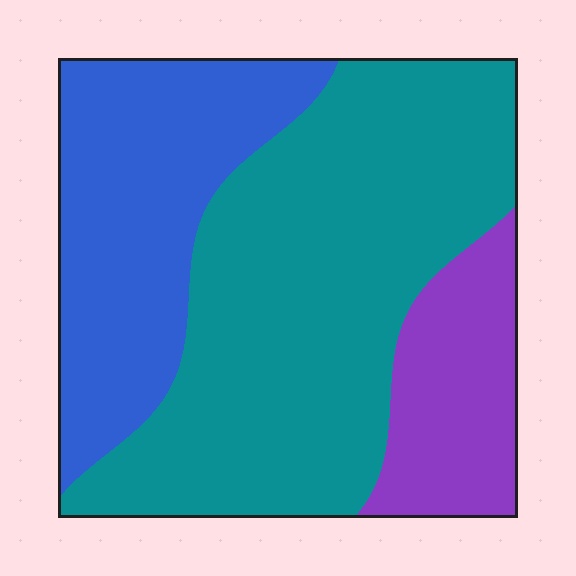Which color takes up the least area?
Purple, at roughly 15%.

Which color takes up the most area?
Teal, at roughly 55%.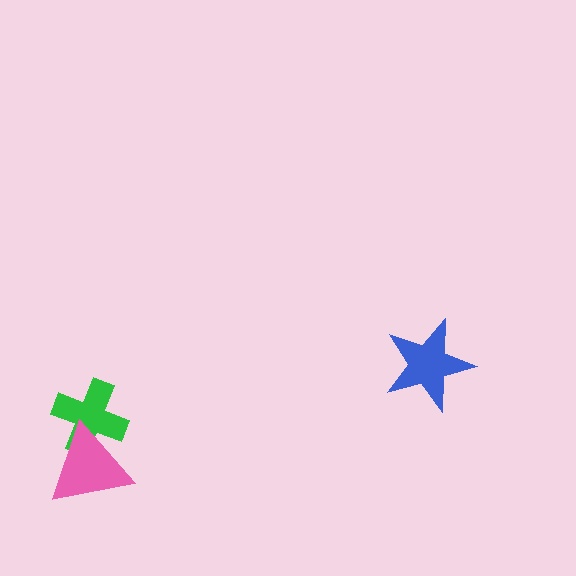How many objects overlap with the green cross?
1 object overlaps with the green cross.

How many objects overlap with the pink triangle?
1 object overlaps with the pink triangle.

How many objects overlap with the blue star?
0 objects overlap with the blue star.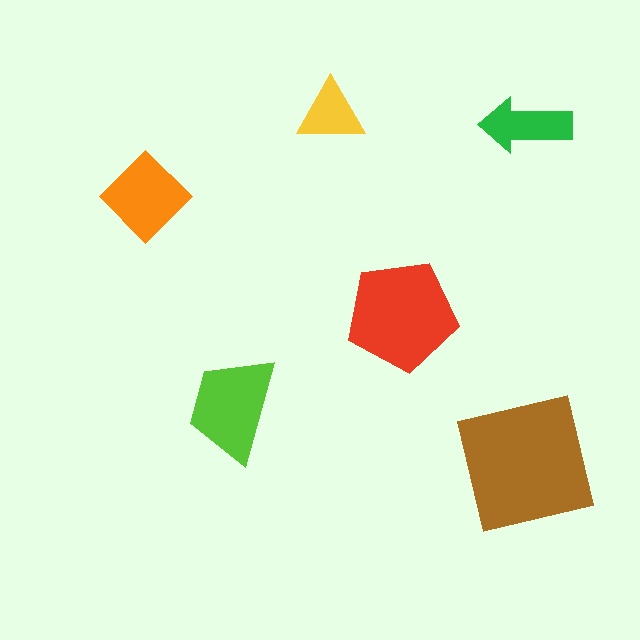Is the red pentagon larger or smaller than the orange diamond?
Larger.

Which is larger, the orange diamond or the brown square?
The brown square.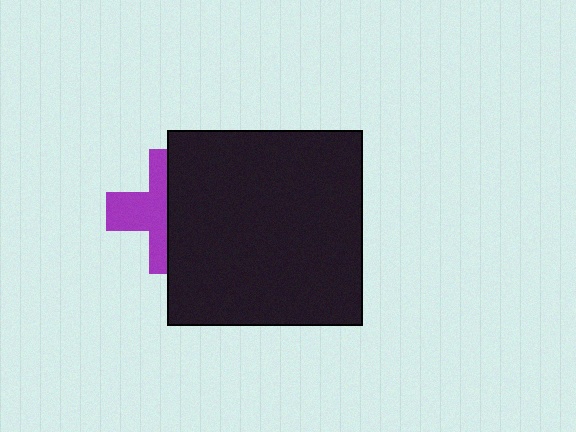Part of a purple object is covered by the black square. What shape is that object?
It is a cross.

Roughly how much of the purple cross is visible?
About half of it is visible (roughly 48%).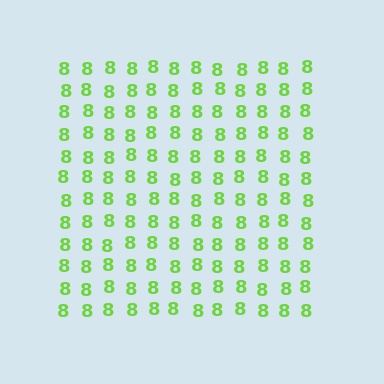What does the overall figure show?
The overall figure shows a square.